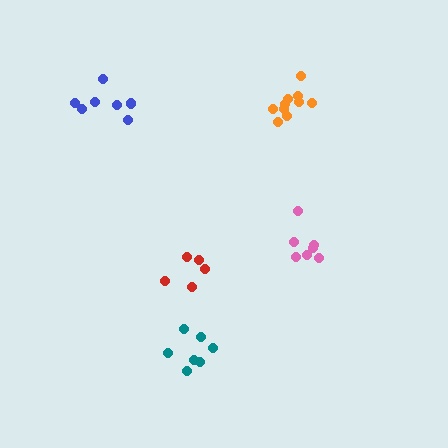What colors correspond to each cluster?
The clusters are colored: orange, pink, red, blue, teal.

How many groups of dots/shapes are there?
There are 5 groups.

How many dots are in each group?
Group 1: 10 dots, Group 2: 7 dots, Group 3: 5 dots, Group 4: 7 dots, Group 5: 8 dots (37 total).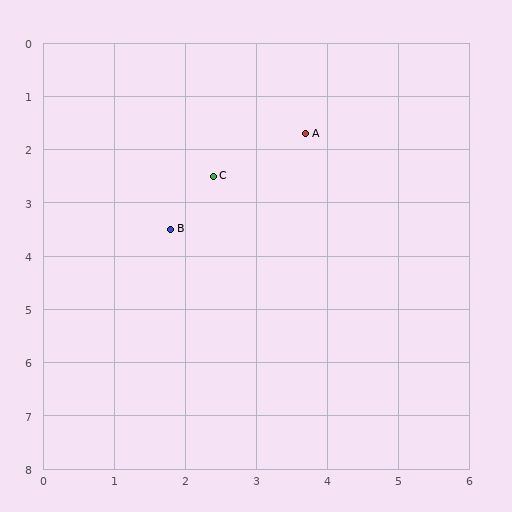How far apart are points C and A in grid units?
Points C and A are about 1.5 grid units apart.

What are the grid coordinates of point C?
Point C is at approximately (2.4, 2.5).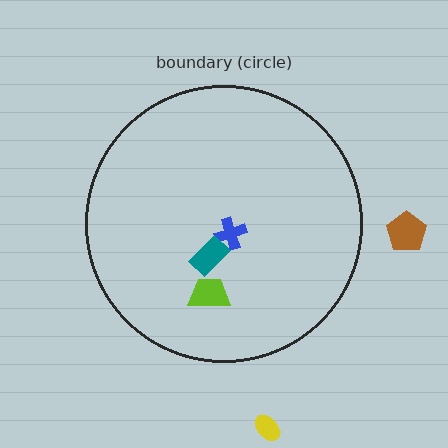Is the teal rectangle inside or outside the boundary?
Inside.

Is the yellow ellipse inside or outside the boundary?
Outside.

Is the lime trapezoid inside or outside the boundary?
Inside.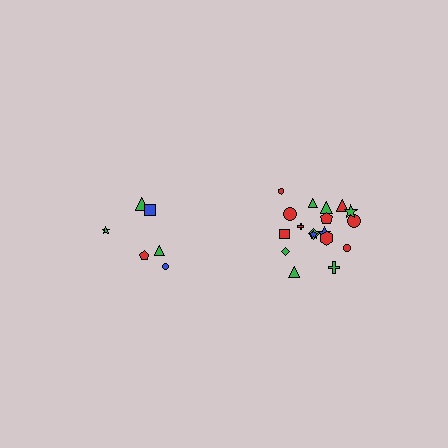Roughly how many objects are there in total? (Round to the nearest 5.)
Roughly 25 objects in total.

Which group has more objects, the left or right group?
The right group.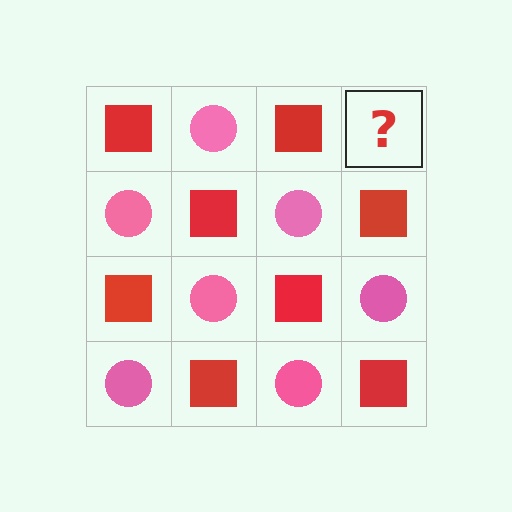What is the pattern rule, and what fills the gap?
The rule is that it alternates red square and pink circle in a checkerboard pattern. The gap should be filled with a pink circle.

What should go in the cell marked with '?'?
The missing cell should contain a pink circle.